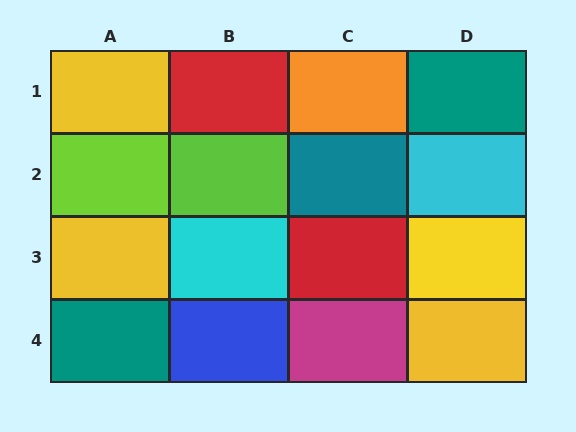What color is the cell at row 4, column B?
Blue.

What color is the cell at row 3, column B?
Cyan.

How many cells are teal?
3 cells are teal.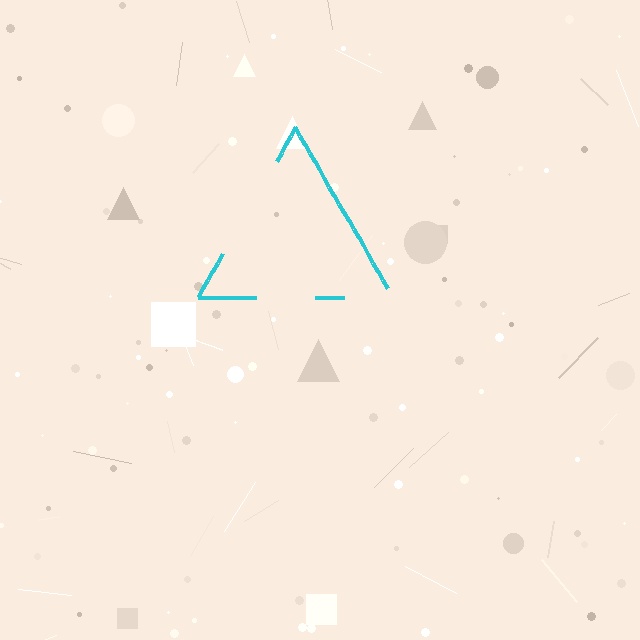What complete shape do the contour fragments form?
The contour fragments form a triangle.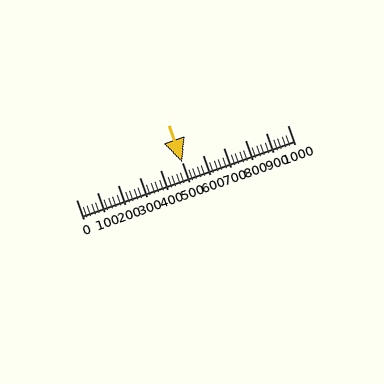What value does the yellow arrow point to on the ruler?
The yellow arrow points to approximately 500.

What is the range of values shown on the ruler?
The ruler shows values from 0 to 1000.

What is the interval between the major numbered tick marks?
The major tick marks are spaced 100 units apart.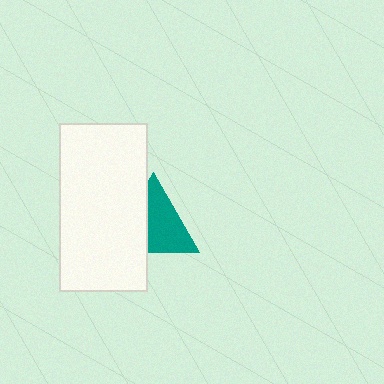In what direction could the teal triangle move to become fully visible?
The teal triangle could move right. That would shift it out from behind the white rectangle entirely.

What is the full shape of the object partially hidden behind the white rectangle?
The partially hidden object is a teal triangle.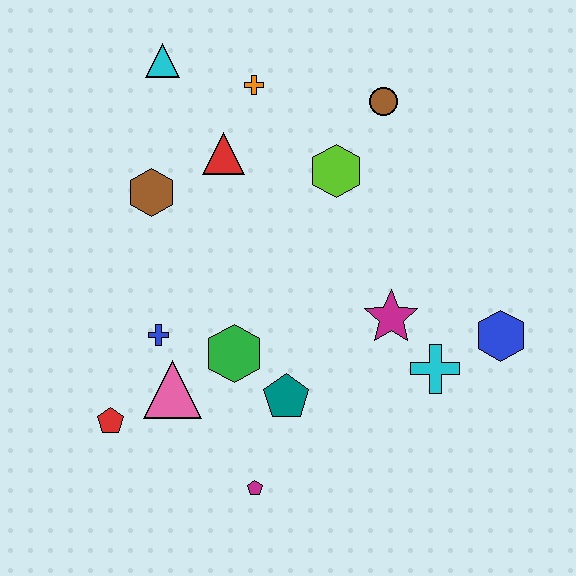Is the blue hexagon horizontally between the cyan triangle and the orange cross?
No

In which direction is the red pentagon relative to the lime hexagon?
The red pentagon is below the lime hexagon.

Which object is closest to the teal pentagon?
The green hexagon is closest to the teal pentagon.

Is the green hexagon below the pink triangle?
No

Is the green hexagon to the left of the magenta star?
Yes